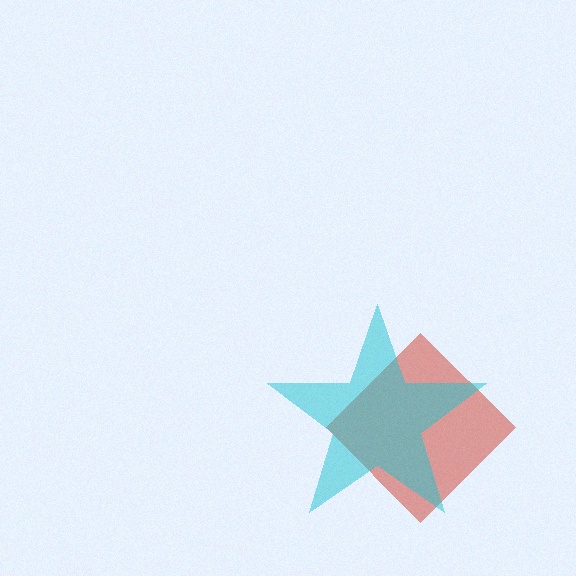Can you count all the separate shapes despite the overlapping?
Yes, there are 2 separate shapes.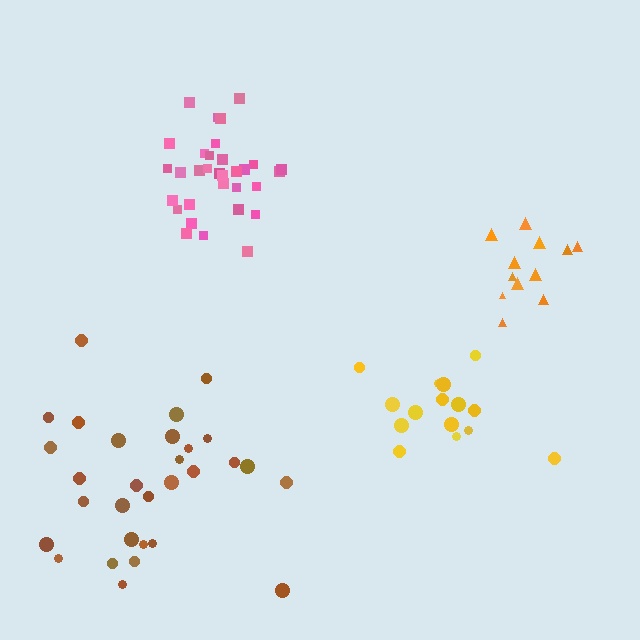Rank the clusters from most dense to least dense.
pink, orange, brown, yellow.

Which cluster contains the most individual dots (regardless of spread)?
Pink (32).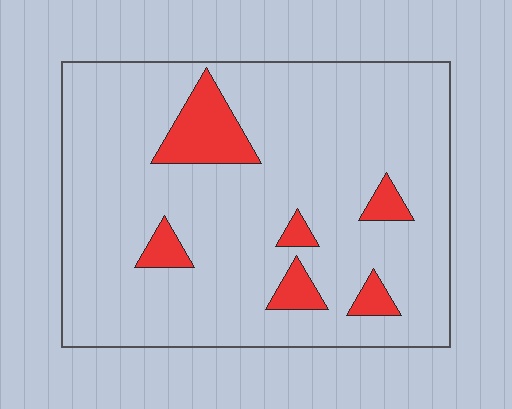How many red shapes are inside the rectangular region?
6.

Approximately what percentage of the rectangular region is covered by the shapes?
Approximately 10%.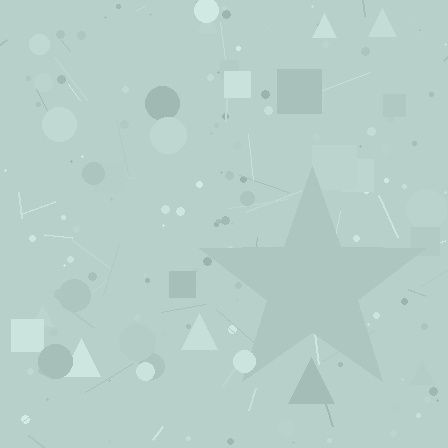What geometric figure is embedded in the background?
A star is embedded in the background.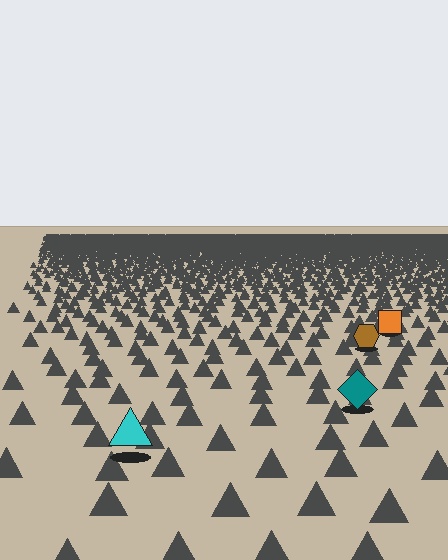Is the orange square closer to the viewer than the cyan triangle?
No. The cyan triangle is closer — you can tell from the texture gradient: the ground texture is coarser near it.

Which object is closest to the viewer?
The cyan triangle is closest. The texture marks near it are larger and more spread out.